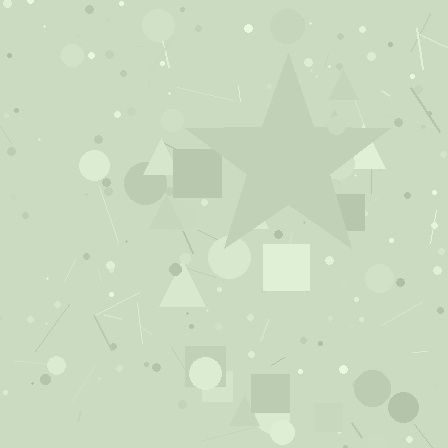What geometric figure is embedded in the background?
A star is embedded in the background.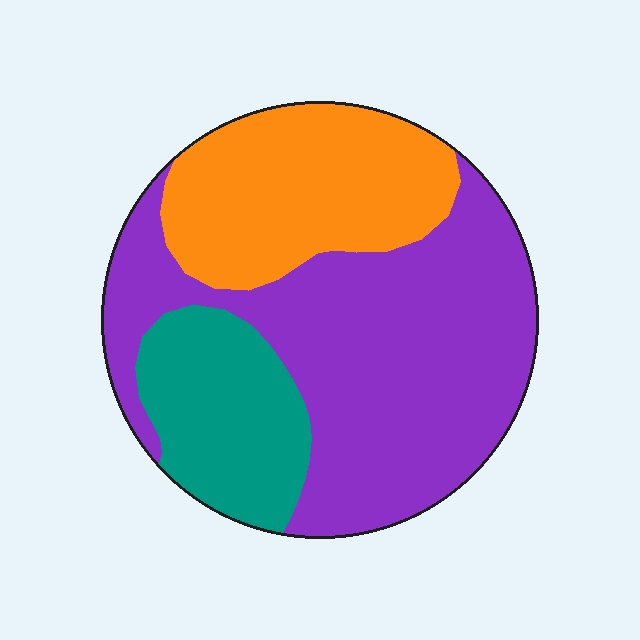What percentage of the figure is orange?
Orange covers 28% of the figure.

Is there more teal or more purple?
Purple.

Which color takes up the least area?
Teal, at roughly 20%.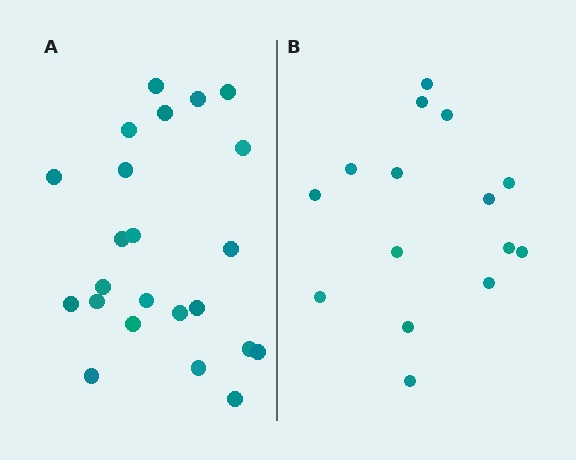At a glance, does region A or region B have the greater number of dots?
Region A (the left region) has more dots.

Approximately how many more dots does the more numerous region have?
Region A has roughly 8 or so more dots than region B.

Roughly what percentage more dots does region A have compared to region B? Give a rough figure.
About 55% more.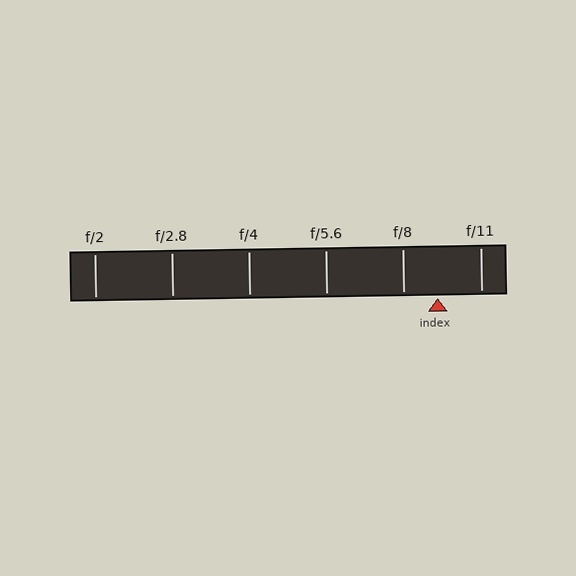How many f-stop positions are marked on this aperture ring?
There are 6 f-stop positions marked.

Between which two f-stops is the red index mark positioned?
The index mark is between f/8 and f/11.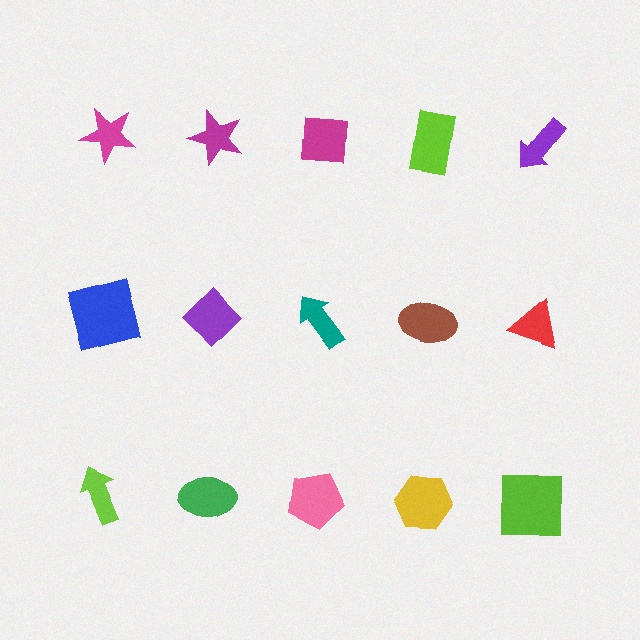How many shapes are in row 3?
5 shapes.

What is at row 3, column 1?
A lime arrow.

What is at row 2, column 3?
A teal arrow.